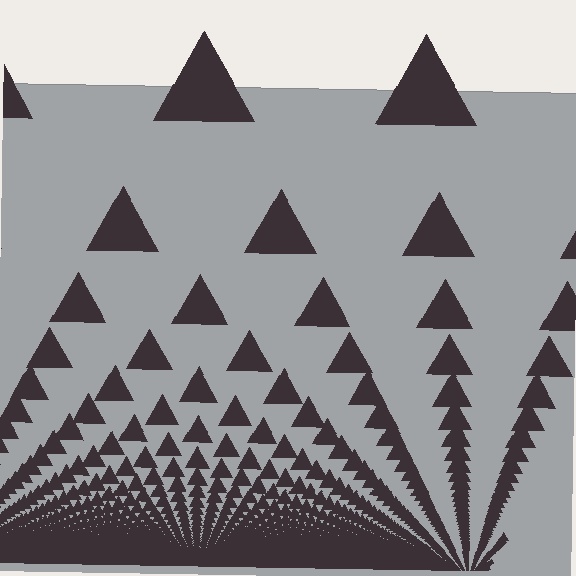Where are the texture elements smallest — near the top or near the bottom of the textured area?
Near the bottom.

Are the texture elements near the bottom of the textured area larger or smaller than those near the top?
Smaller. The gradient is inverted — elements near the bottom are smaller and denser.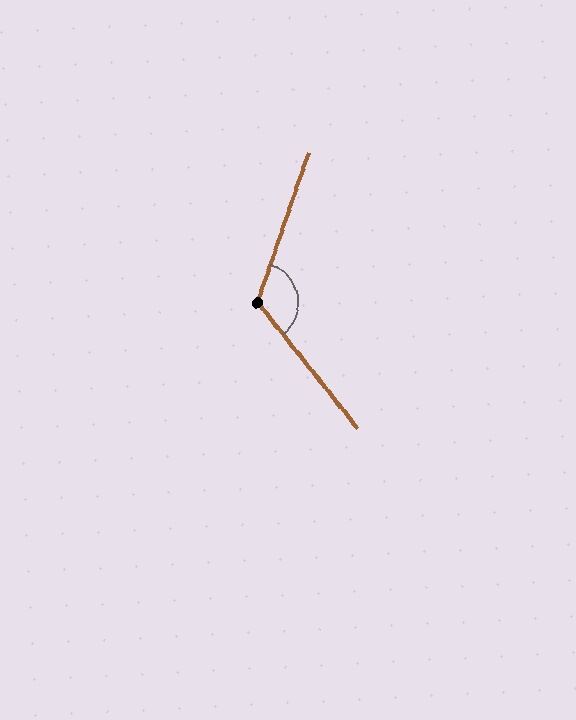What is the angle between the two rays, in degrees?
Approximately 123 degrees.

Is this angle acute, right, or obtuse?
It is obtuse.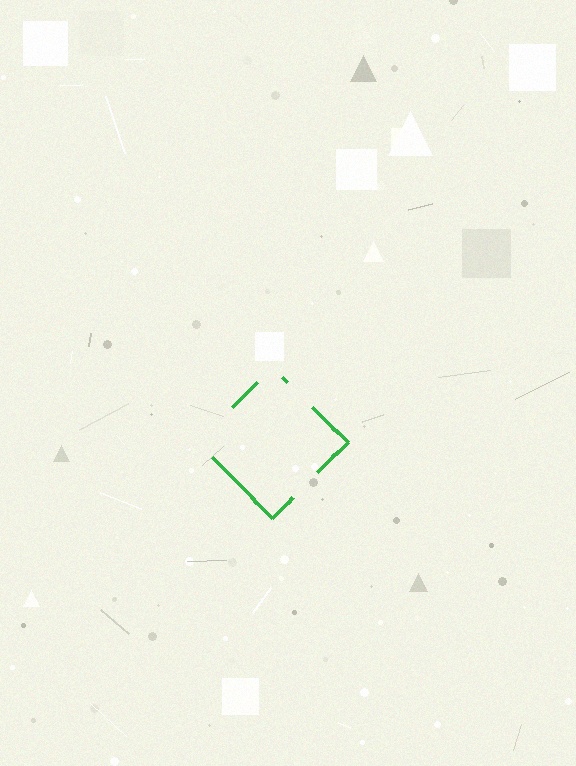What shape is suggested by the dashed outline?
The dashed outline suggests a diamond.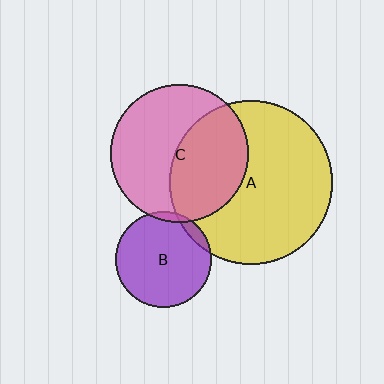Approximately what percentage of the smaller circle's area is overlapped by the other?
Approximately 5%.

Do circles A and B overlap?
Yes.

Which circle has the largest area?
Circle A (yellow).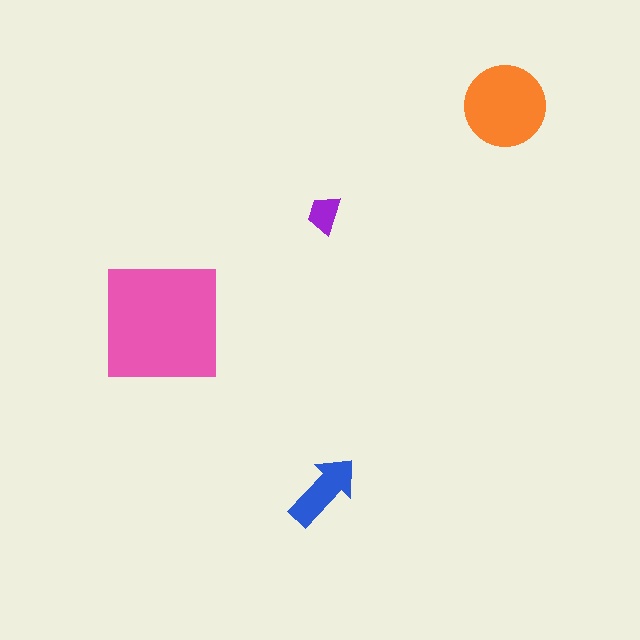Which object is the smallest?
The purple trapezoid.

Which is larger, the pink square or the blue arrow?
The pink square.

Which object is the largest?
The pink square.